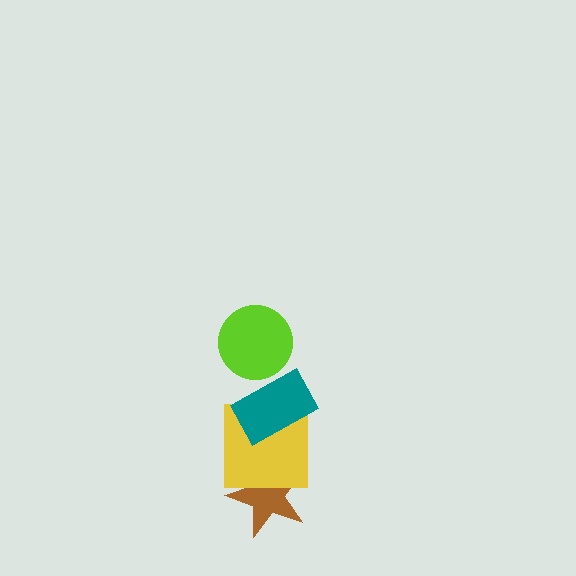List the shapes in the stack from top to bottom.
From top to bottom: the lime circle, the teal rectangle, the yellow square, the brown star.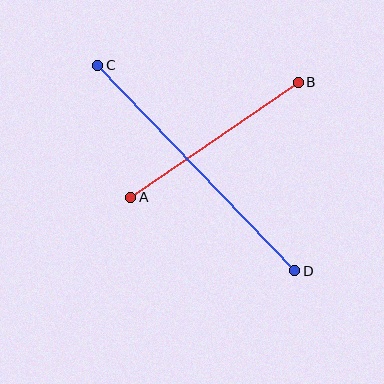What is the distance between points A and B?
The distance is approximately 203 pixels.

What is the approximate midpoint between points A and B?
The midpoint is at approximately (214, 140) pixels.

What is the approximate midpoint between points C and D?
The midpoint is at approximately (196, 168) pixels.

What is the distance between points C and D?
The distance is approximately 285 pixels.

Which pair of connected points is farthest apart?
Points C and D are farthest apart.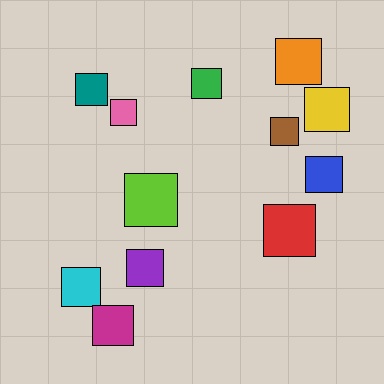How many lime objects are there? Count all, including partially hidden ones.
There is 1 lime object.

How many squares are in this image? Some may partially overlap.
There are 12 squares.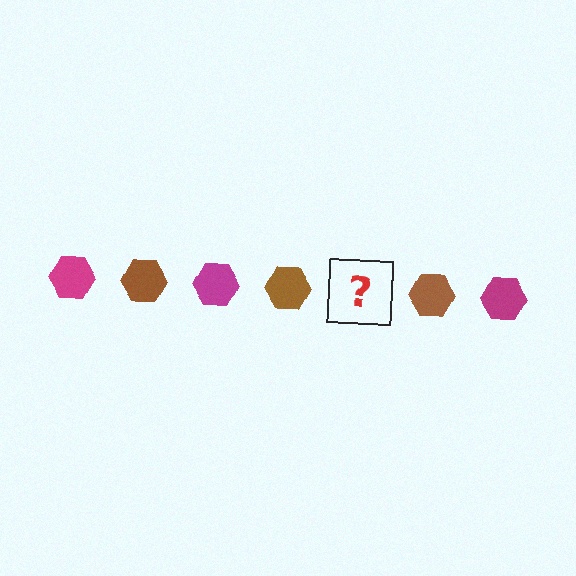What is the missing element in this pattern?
The missing element is a magenta hexagon.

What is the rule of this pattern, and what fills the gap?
The rule is that the pattern cycles through magenta, brown hexagons. The gap should be filled with a magenta hexagon.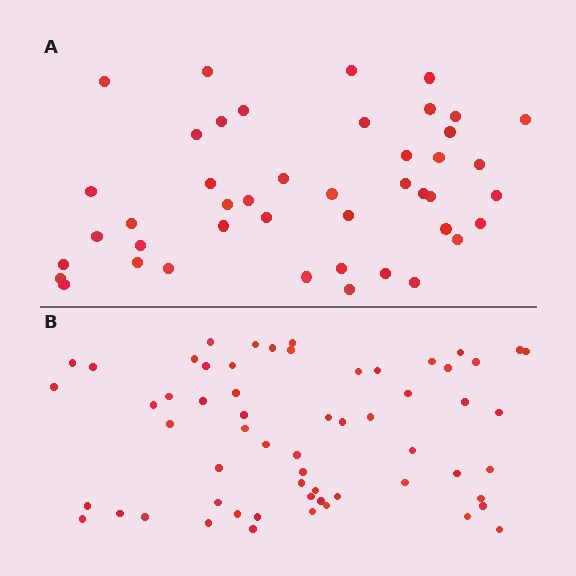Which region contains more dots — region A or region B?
Region B (the bottom region) has more dots.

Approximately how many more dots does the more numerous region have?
Region B has approximately 15 more dots than region A.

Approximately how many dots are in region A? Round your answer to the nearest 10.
About 40 dots. (The exact count is 44, which rounds to 40.)